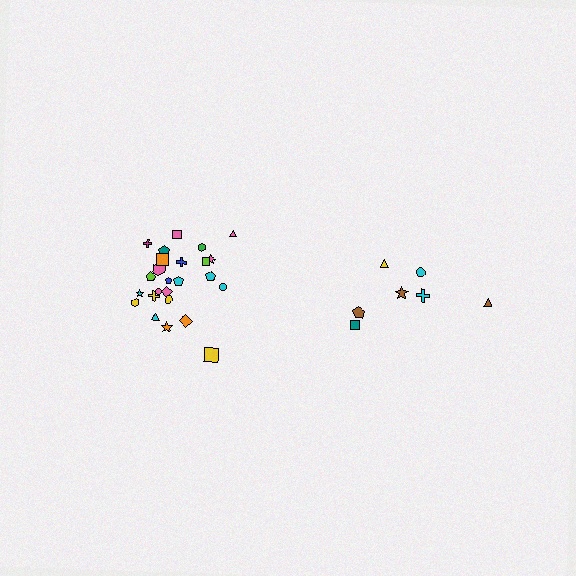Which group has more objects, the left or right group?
The left group.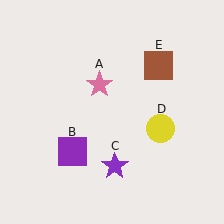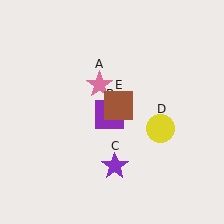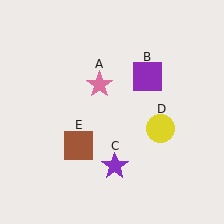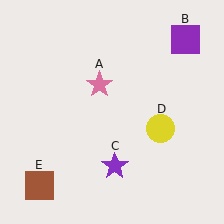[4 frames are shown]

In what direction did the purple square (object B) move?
The purple square (object B) moved up and to the right.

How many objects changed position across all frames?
2 objects changed position: purple square (object B), brown square (object E).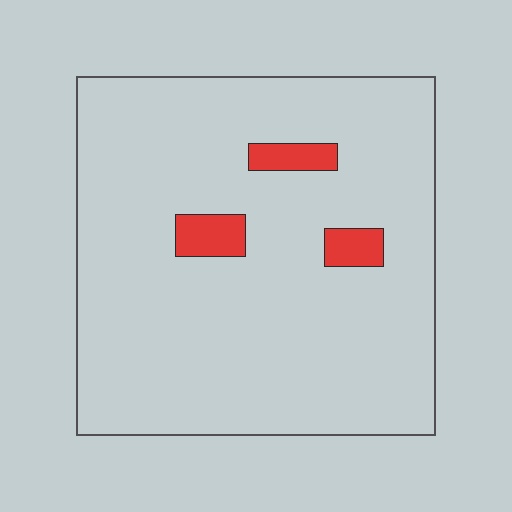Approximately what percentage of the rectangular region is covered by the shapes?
Approximately 5%.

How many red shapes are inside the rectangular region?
3.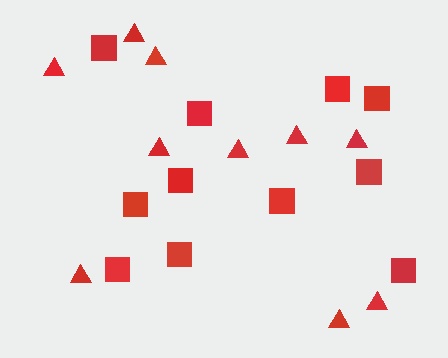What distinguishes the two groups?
There are 2 groups: one group of squares (11) and one group of triangles (10).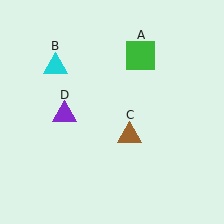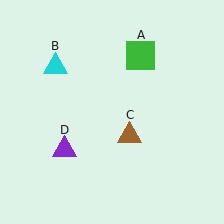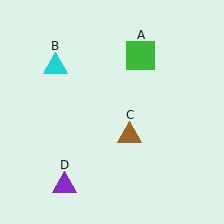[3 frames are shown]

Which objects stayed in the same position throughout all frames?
Green square (object A) and cyan triangle (object B) and brown triangle (object C) remained stationary.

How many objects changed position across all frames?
1 object changed position: purple triangle (object D).